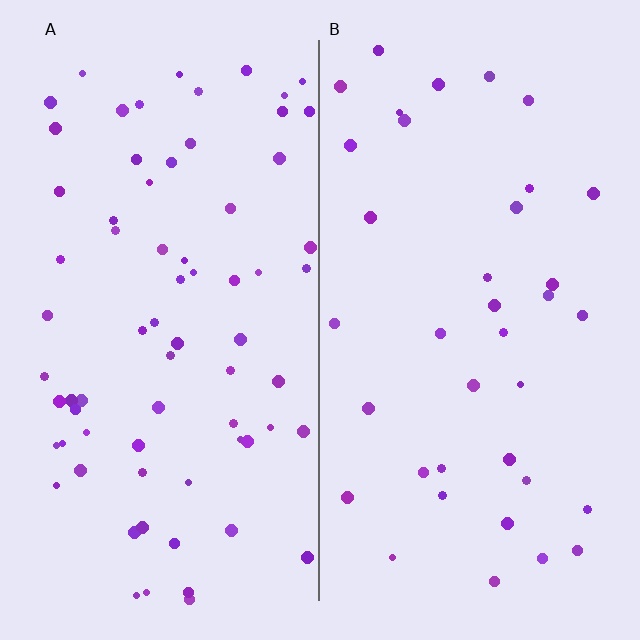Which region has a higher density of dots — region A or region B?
A (the left).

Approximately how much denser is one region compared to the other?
Approximately 1.9× — region A over region B.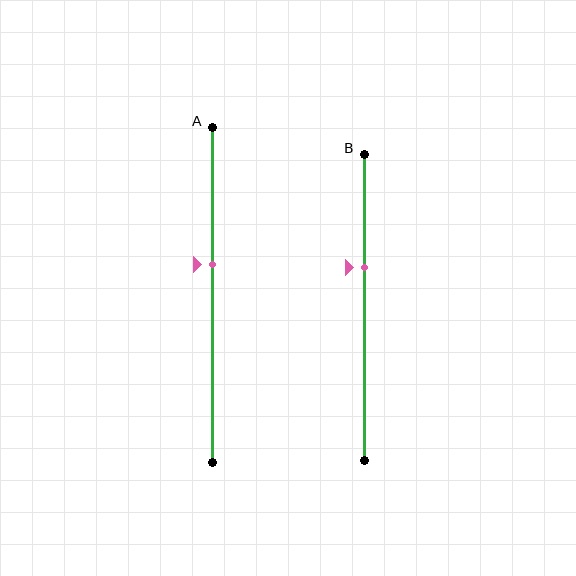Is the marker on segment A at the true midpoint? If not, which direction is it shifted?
No, the marker on segment A is shifted upward by about 9% of the segment length.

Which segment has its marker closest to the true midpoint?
Segment A has its marker closest to the true midpoint.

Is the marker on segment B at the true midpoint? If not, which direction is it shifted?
No, the marker on segment B is shifted upward by about 13% of the segment length.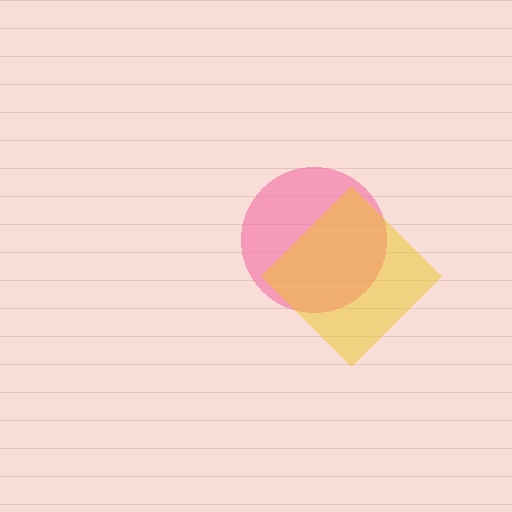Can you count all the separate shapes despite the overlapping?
Yes, there are 2 separate shapes.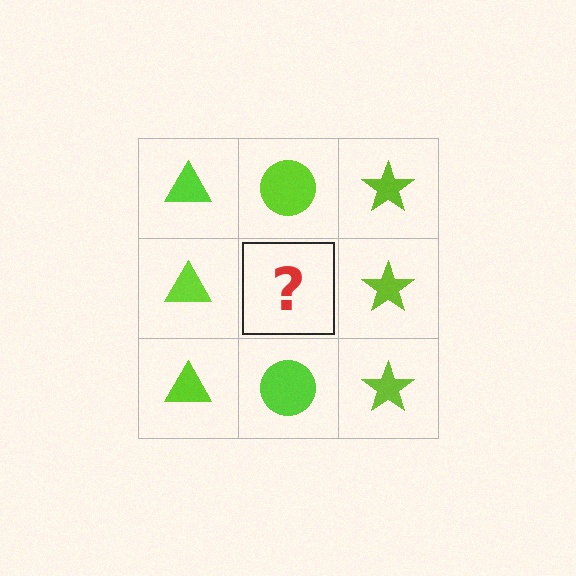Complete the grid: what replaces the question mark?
The question mark should be replaced with a lime circle.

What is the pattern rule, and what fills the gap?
The rule is that each column has a consistent shape. The gap should be filled with a lime circle.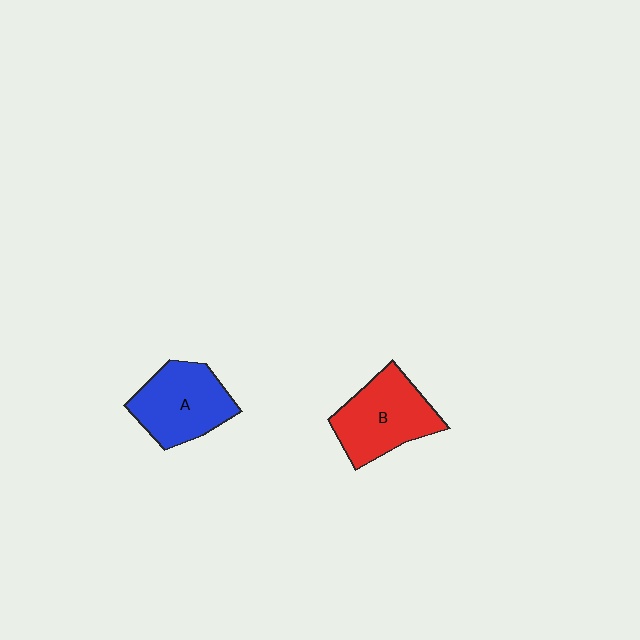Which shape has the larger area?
Shape B (red).